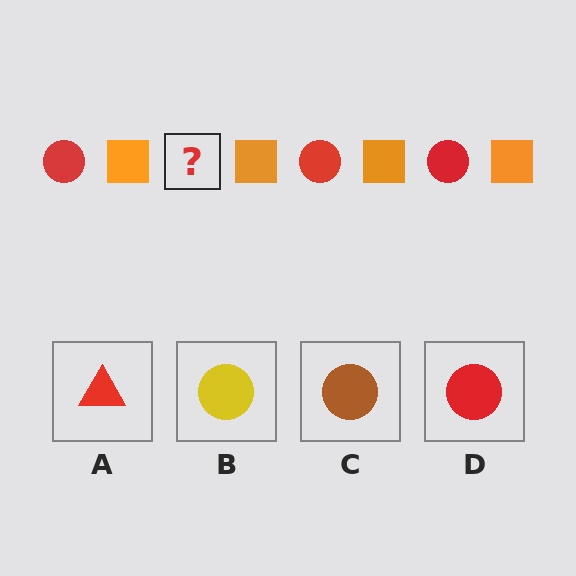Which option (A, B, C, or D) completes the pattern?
D.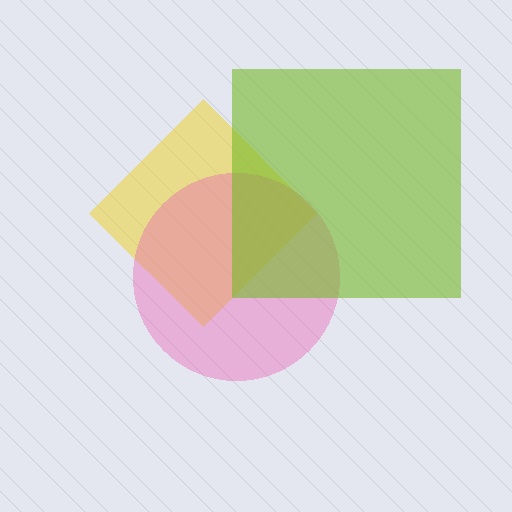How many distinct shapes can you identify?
There are 3 distinct shapes: a yellow diamond, a pink circle, a lime square.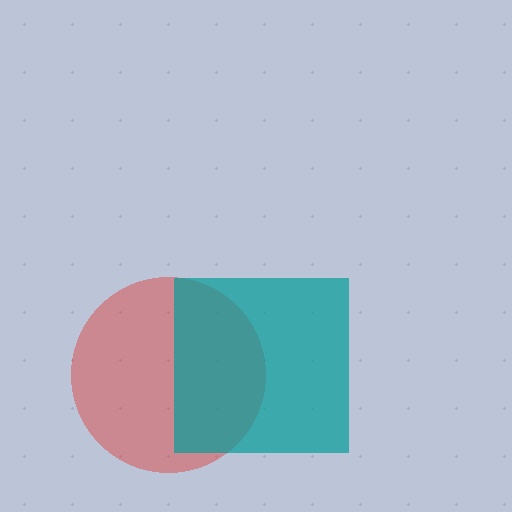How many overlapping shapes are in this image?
There are 2 overlapping shapes in the image.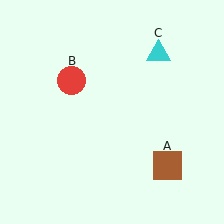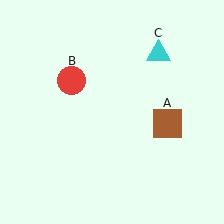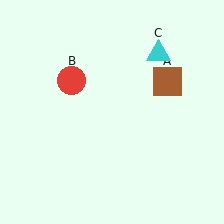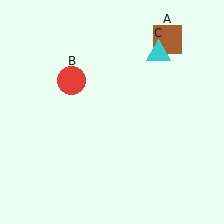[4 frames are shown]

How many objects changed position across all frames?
1 object changed position: brown square (object A).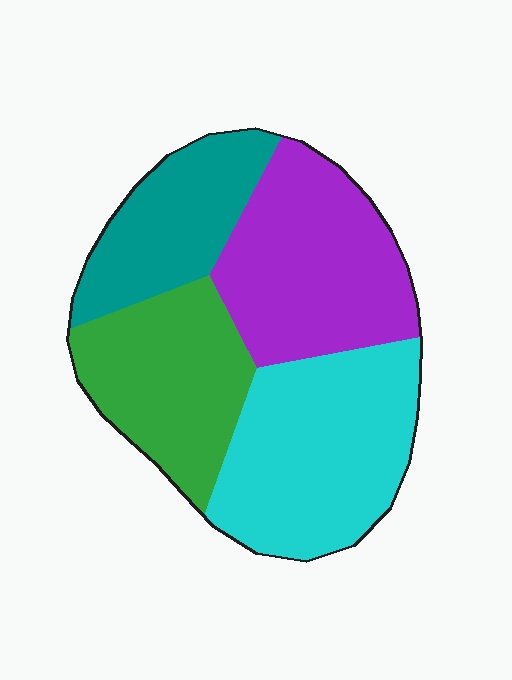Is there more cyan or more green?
Cyan.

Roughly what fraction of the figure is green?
Green takes up about one quarter (1/4) of the figure.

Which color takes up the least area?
Teal, at roughly 20%.